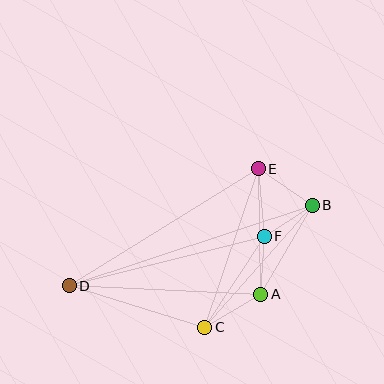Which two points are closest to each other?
Points B and F are closest to each other.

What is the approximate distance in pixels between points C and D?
The distance between C and D is approximately 142 pixels.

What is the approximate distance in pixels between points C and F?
The distance between C and F is approximately 109 pixels.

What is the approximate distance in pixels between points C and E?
The distance between C and E is approximately 167 pixels.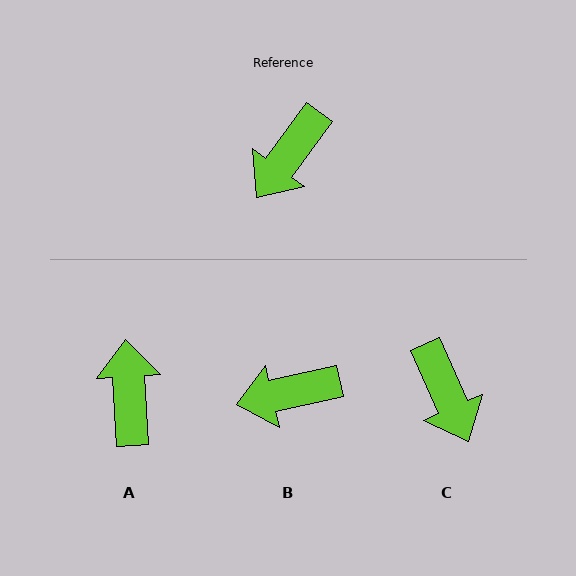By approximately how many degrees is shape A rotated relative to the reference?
Approximately 140 degrees clockwise.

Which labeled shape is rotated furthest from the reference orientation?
A, about 140 degrees away.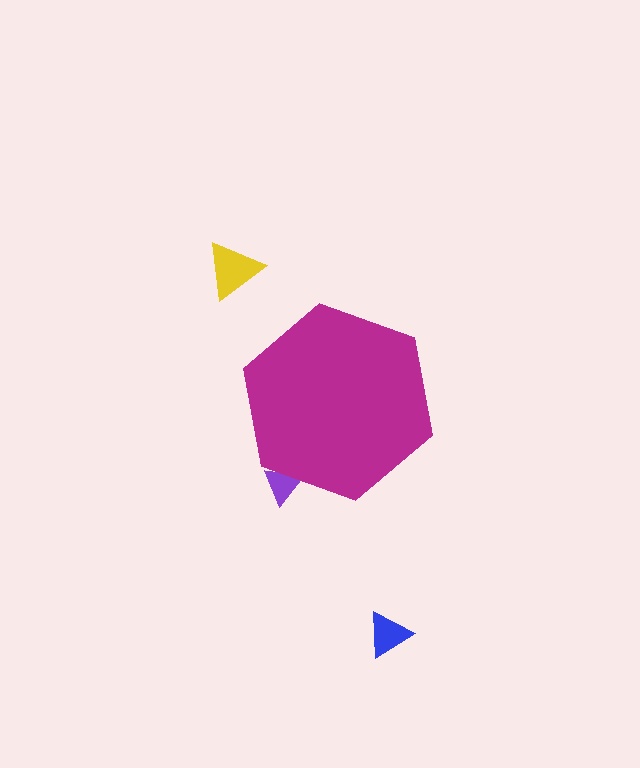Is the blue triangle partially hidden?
No, the blue triangle is fully visible.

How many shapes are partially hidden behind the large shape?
1 shape is partially hidden.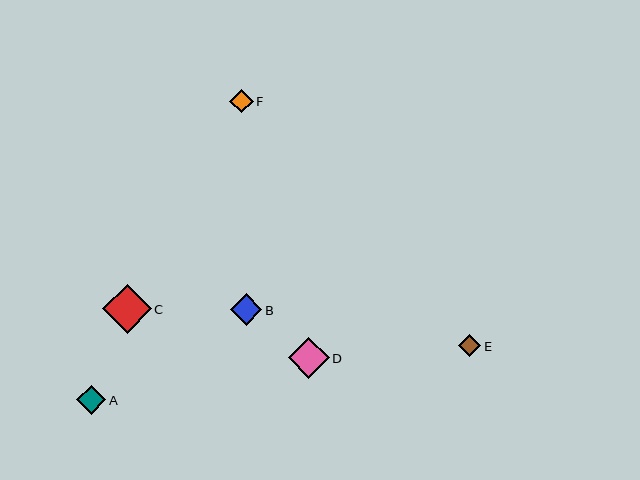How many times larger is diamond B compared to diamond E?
Diamond B is approximately 1.4 times the size of diamond E.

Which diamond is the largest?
Diamond C is the largest with a size of approximately 49 pixels.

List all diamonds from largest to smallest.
From largest to smallest: C, D, B, A, F, E.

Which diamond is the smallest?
Diamond E is the smallest with a size of approximately 23 pixels.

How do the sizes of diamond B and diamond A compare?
Diamond B and diamond A are approximately the same size.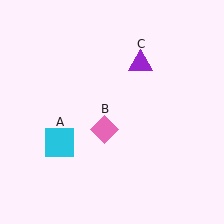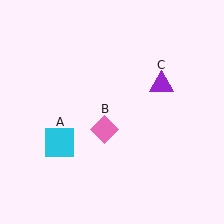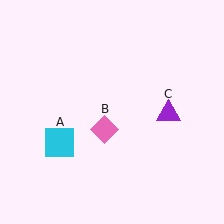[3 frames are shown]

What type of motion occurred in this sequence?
The purple triangle (object C) rotated clockwise around the center of the scene.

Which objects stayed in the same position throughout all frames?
Cyan square (object A) and pink diamond (object B) remained stationary.